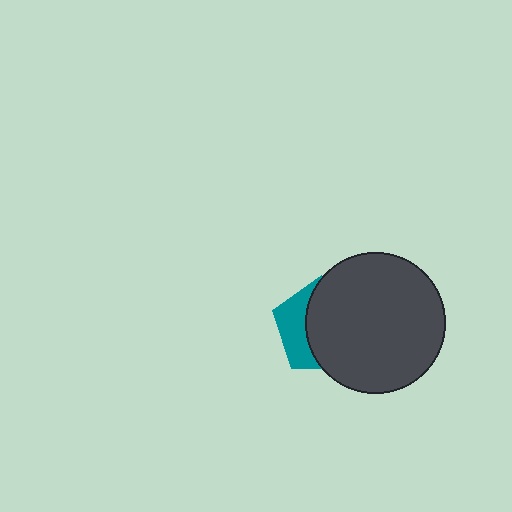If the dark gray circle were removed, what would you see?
You would see the complete teal pentagon.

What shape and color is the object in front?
The object in front is a dark gray circle.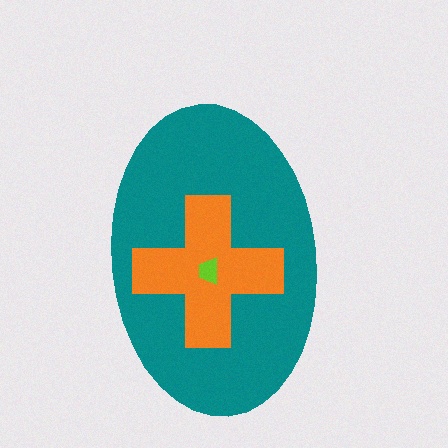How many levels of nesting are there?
3.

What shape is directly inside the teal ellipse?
The orange cross.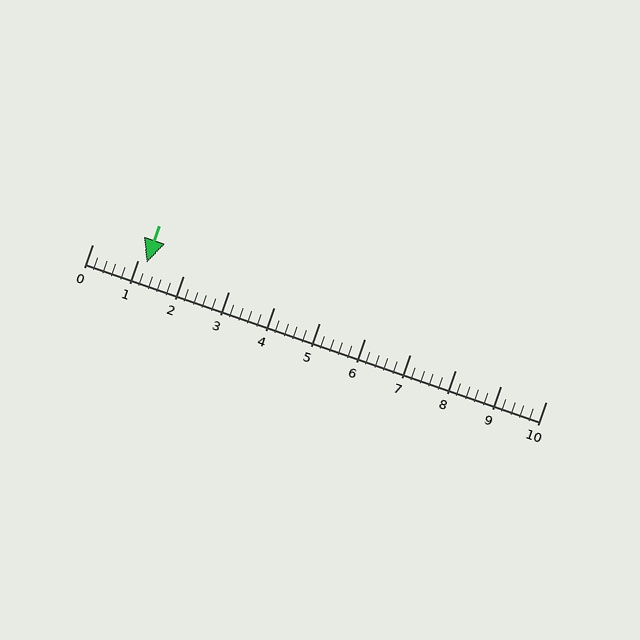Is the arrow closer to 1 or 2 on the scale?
The arrow is closer to 1.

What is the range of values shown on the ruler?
The ruler shows values from 0 to 10.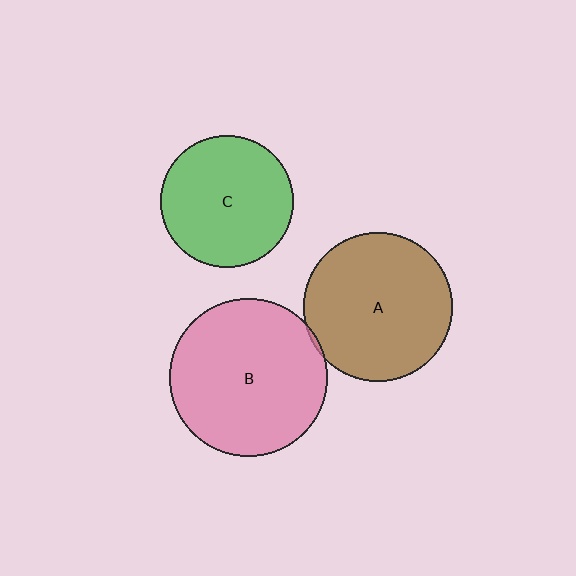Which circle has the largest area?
Circle B (pink).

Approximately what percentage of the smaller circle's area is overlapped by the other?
Approximately 5%.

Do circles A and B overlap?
Yes.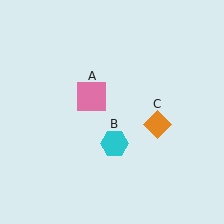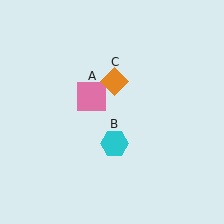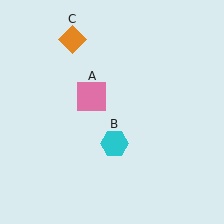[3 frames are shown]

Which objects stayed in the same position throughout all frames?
Pink square (object A) and cyan hexagon (object B) remained stationary.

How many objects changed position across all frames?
1 object changed position: orange diamond (object C).